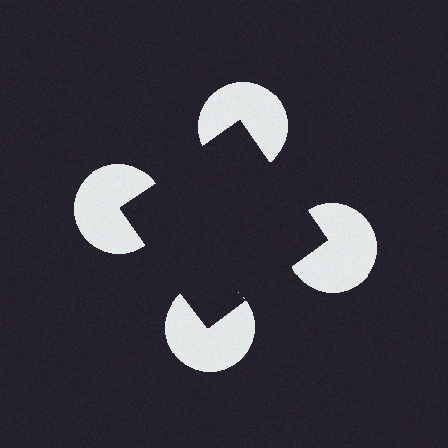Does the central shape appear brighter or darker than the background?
It typically appears slightly darker than the background, even though no actual brightness change is drawn.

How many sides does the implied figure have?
4 sides.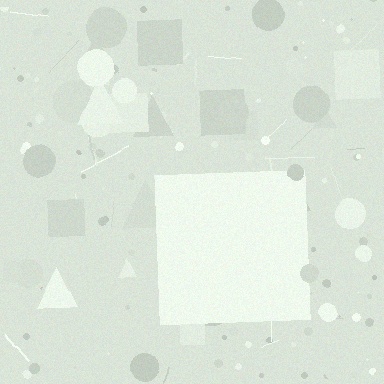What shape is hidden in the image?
A square is hidden in the image.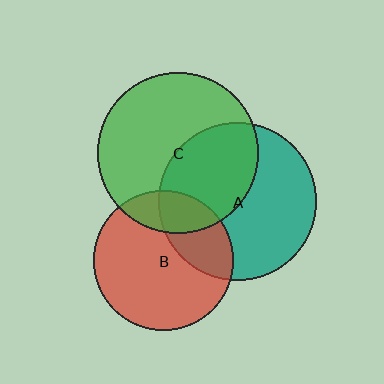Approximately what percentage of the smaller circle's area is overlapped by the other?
Approximately 40%.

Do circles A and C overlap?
Yes.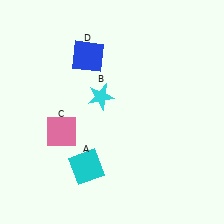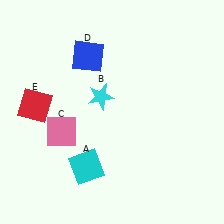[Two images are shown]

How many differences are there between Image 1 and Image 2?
There is 1 difference between the two images.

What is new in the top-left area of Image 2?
A red square (E) was added in the top-left area of Image 2.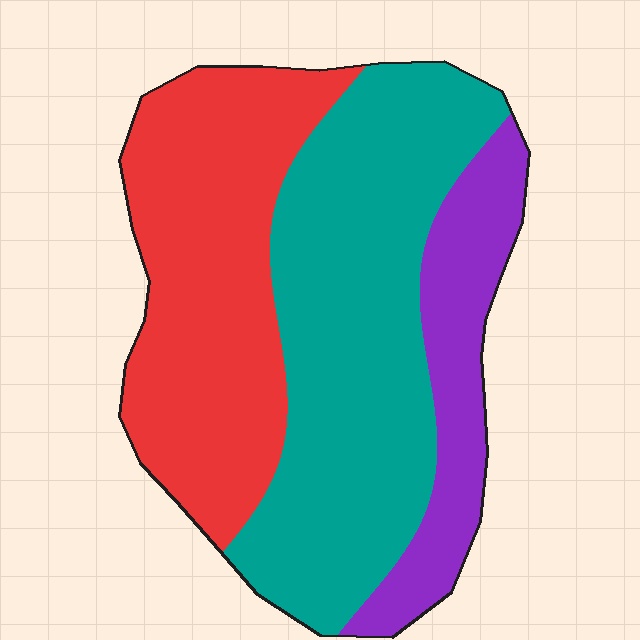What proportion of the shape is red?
Red takes up between a quarter and a half of the shape.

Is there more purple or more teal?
Teal.